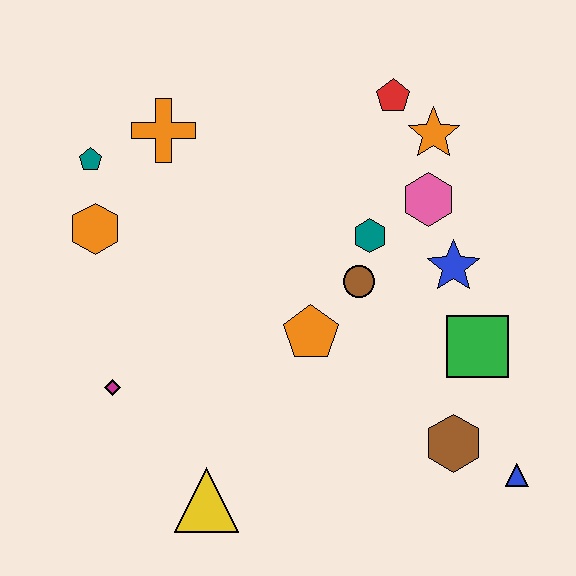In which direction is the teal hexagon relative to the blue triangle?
The teal hexagon is above the blue triangle.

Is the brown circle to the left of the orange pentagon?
No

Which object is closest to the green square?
The blue star is closest to the green square.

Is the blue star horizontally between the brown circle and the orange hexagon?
No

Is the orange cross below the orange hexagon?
No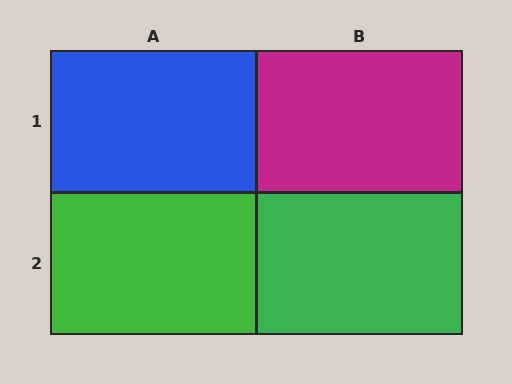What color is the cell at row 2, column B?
Green.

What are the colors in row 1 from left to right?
Blue, magenta.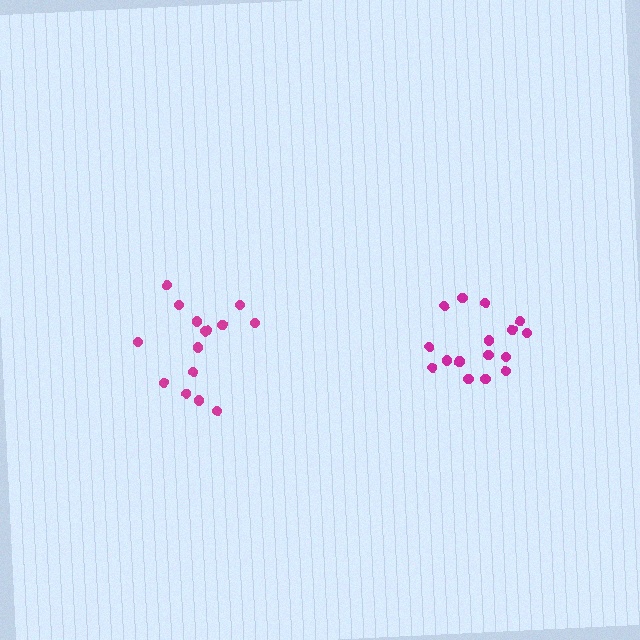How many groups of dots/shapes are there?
There are 2 groups.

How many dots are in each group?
Group 1: 16 dots, Group 2: 15 dots (31 total).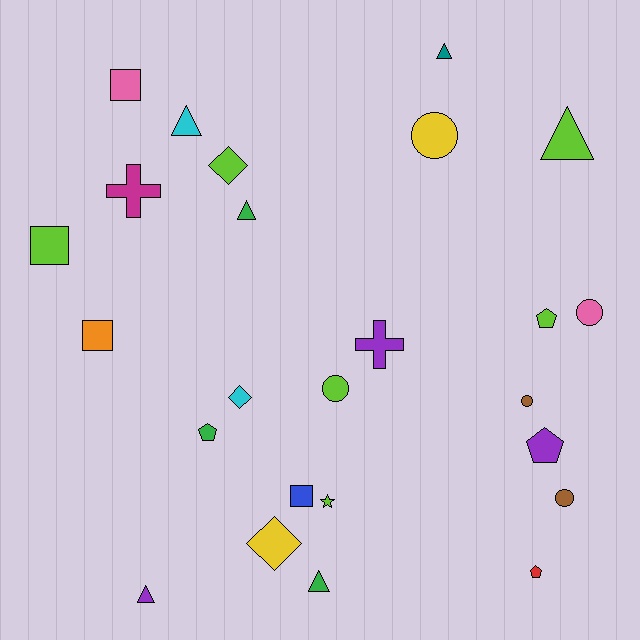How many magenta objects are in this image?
There is 1 magenta object.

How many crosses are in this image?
There are 2 crosses.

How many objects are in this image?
There are 25 objects.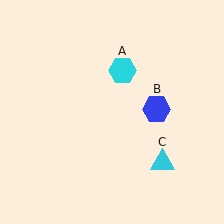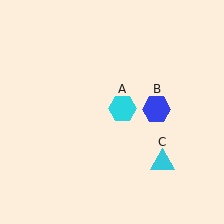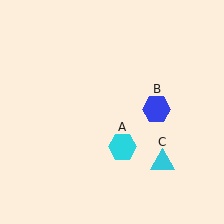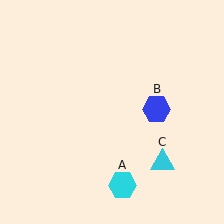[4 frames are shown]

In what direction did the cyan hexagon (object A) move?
The cyan hexagon (object A) moved down.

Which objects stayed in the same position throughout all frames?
Blue hexagon (object B) and cyan triangle (object C) remained stationary.